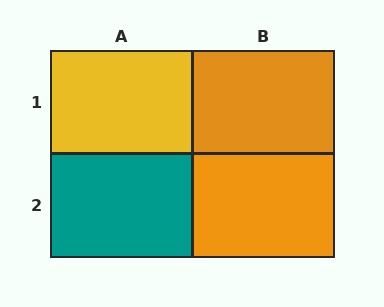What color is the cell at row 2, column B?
Orange.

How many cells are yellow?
1 cell is yellow.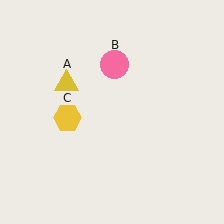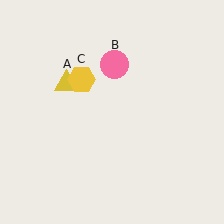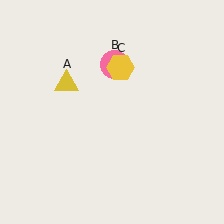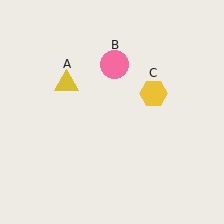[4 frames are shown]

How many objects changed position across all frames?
1 object changed position: yellow hexagon (object C).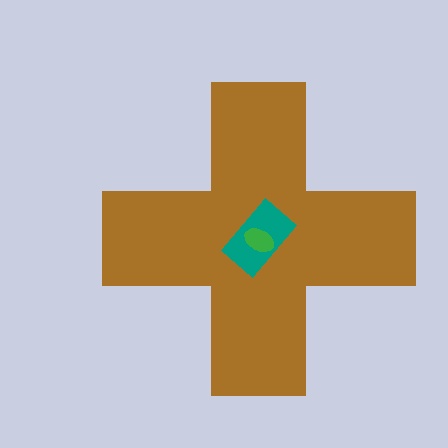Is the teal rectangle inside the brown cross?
Yes.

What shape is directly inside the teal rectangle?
The green ellipse.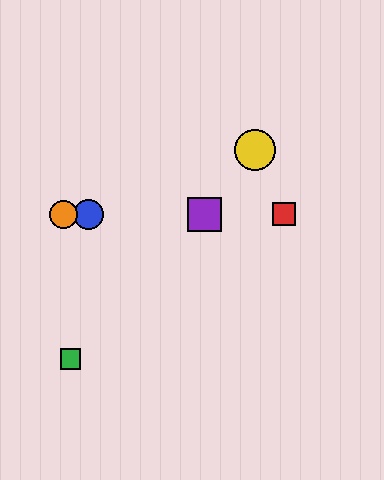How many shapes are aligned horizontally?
4 shapes (the red square, the blue circle, the purple square, the orange circle) are aligned horizontally.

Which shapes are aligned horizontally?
The red square, the blue circle, the purple square, the orange circle are aligned horizontally.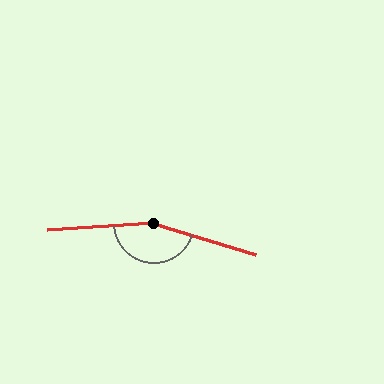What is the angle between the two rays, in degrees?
Approximately 159 degrees.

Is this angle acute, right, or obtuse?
It is obtuse.